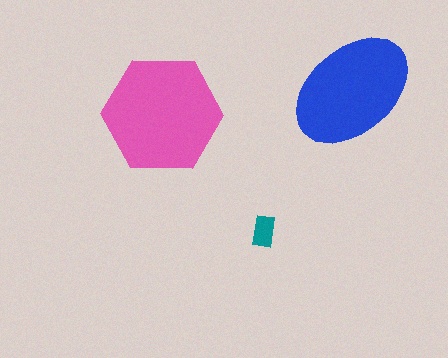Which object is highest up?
The blue ellipse is topmost.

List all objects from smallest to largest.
The teal rectangle, the blue ellipse, the pink hexagon.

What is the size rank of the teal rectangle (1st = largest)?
3rd.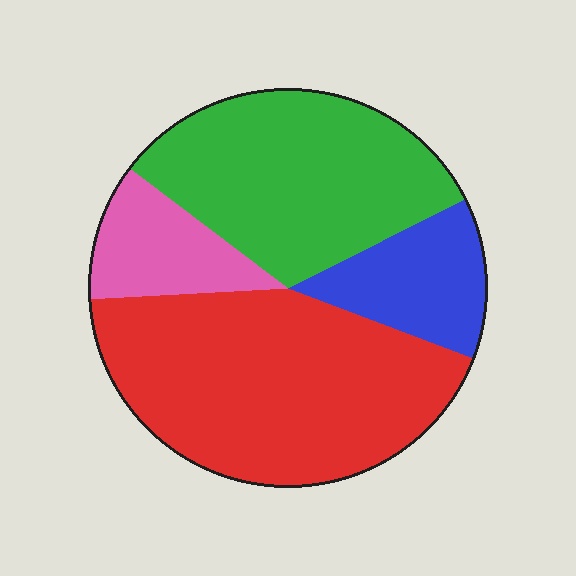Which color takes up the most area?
Red, at roughly 45%.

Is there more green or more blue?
Green.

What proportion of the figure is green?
Green takes up about one third (1/3) of the figure.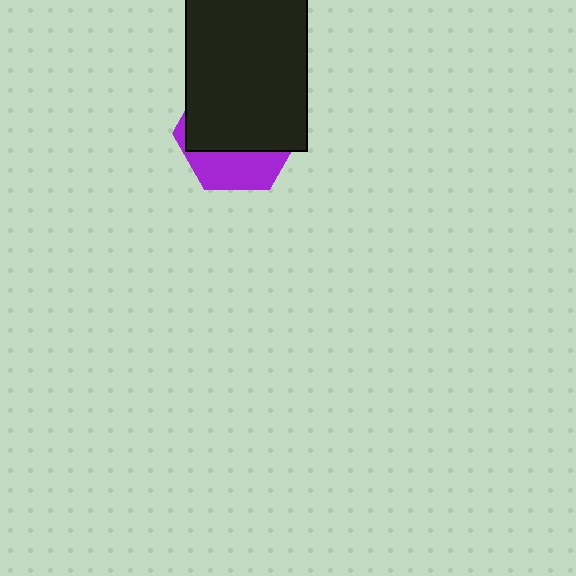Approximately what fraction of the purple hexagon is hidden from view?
Roughly 67% of the purple hexagon is hidden behind the black rectangle.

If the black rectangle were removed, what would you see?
You would see the complete purple hexagon.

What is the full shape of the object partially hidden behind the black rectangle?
The partially hidden object is a purple hexagon.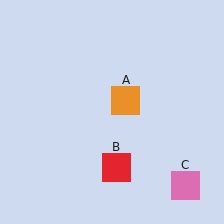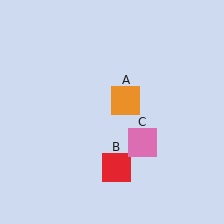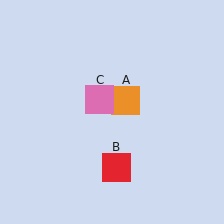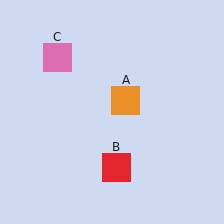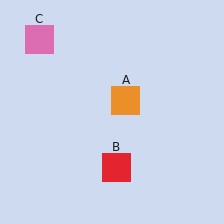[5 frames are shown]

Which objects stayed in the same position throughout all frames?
Orange square (object A) and red square (object B) remained stationary.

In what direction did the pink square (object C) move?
The pink square (object C) moved up and to the left.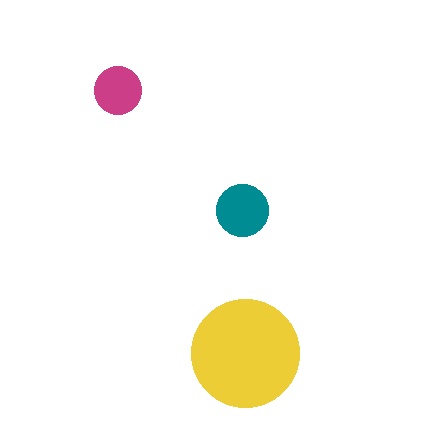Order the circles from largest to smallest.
the yellow one, the teal one, the magenta one.